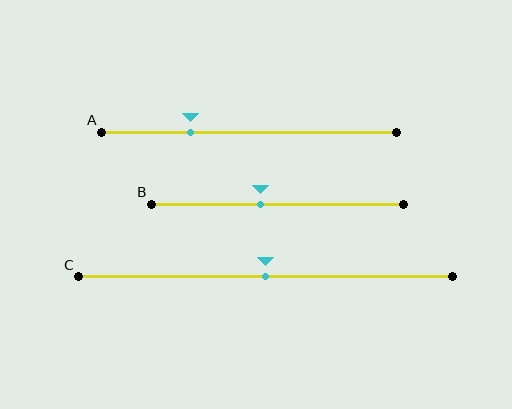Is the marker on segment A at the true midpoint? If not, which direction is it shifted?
No, the marker on segment A is shifted to the left by about 20% of the segment length.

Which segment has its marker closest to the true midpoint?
Segment C has its marker closest to the true midpoint.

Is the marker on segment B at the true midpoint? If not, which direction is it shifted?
No, the marker on segment B is shifted to the left by about 7% of the segment length.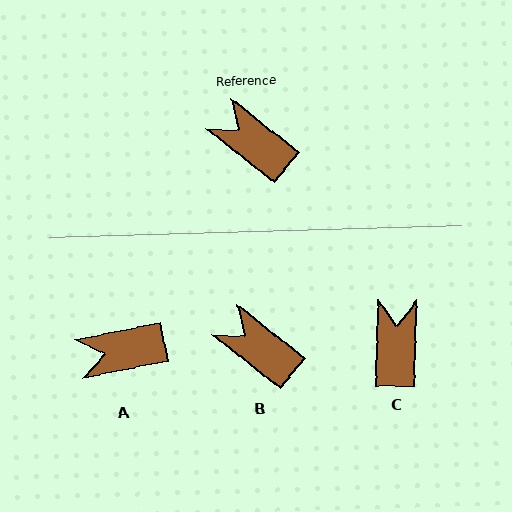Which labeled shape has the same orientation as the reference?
B.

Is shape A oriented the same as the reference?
No, it is off by about 50 degrees.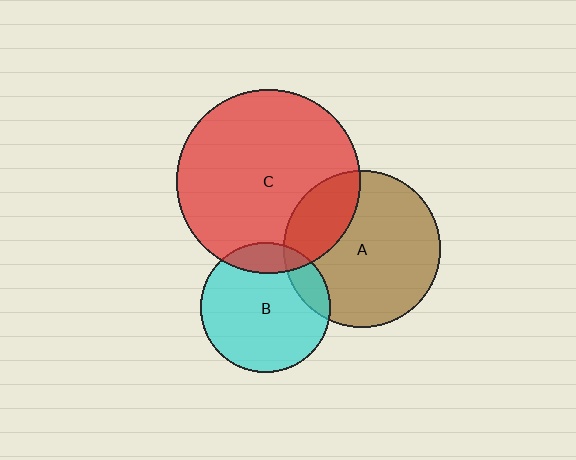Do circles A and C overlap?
Yes.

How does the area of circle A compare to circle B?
Approximately 1.5 times.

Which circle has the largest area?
Circle C (red).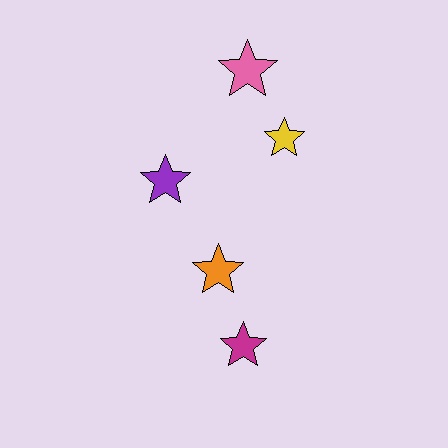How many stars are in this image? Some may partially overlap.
There are 5 stars.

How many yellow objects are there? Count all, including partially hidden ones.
There is 1 yellow object.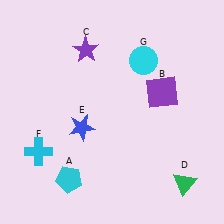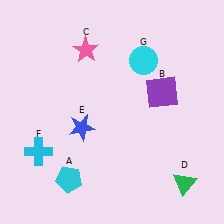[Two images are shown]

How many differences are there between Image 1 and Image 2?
There is 1 difference between the two images.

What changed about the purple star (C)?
In Image 1, C is purple. In Image 2, it changed to pink.